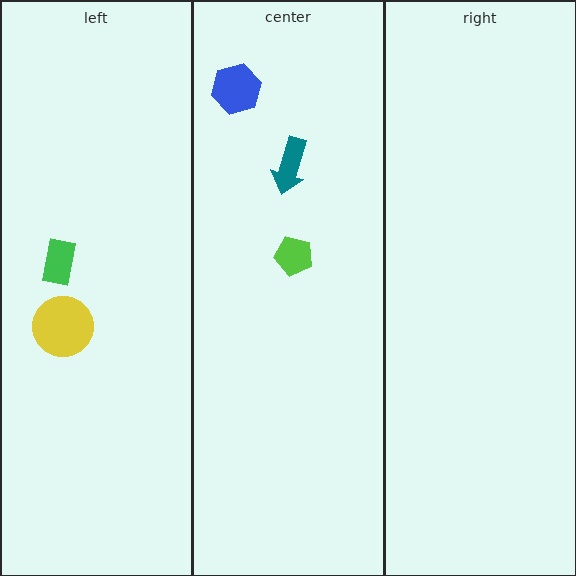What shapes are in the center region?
The blue hexagon, the lime pentagon, the teal arrow.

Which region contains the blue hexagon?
The center region.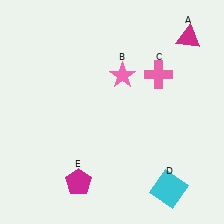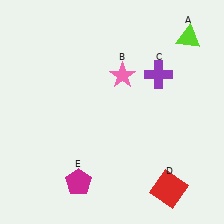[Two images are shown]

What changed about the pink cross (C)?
In Image 1, C is pink. In Image 2, it changed to purple.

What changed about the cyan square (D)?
In Image 1, D is cyan. In Image 2, it changed to red.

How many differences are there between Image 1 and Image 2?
There are 3 differences between the two images.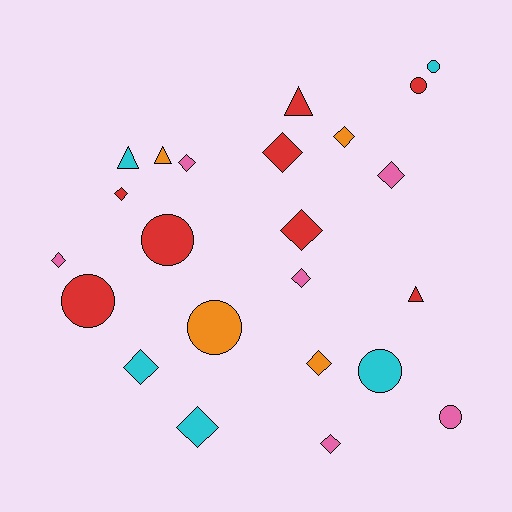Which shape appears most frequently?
Diamond, with 12 objects.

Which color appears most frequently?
Red, with 8 objects.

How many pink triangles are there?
There are no pink triangles.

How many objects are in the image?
There are 23 objects.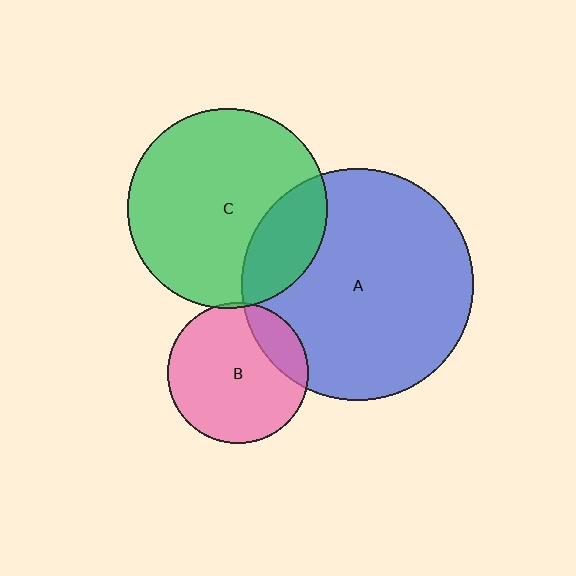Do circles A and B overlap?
Yes.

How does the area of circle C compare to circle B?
Approximately 2.0 times.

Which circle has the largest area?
Circle A (blue).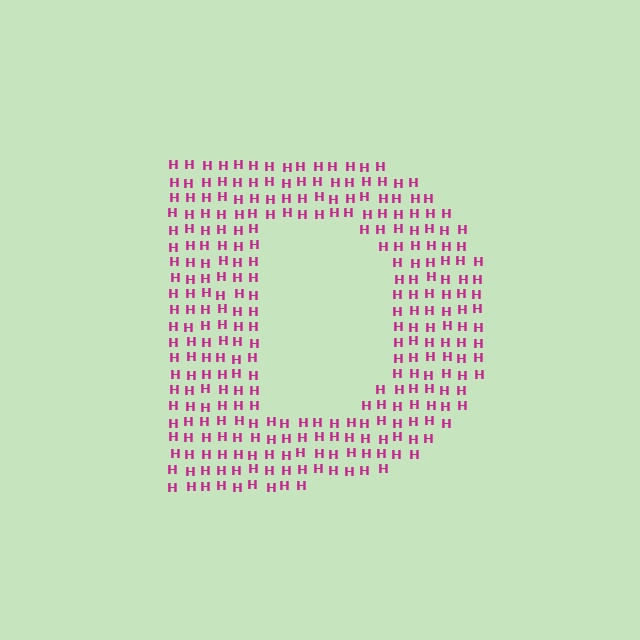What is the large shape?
The large shape is the letter D.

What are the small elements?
The small elements are letter H's.